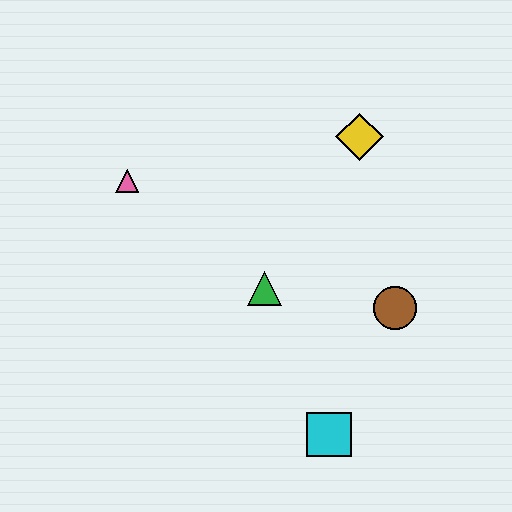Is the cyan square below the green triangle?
Yes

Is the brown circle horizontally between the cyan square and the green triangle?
No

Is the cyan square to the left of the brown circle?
Yes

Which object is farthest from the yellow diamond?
The cyan square is farthest from the yellow diamond.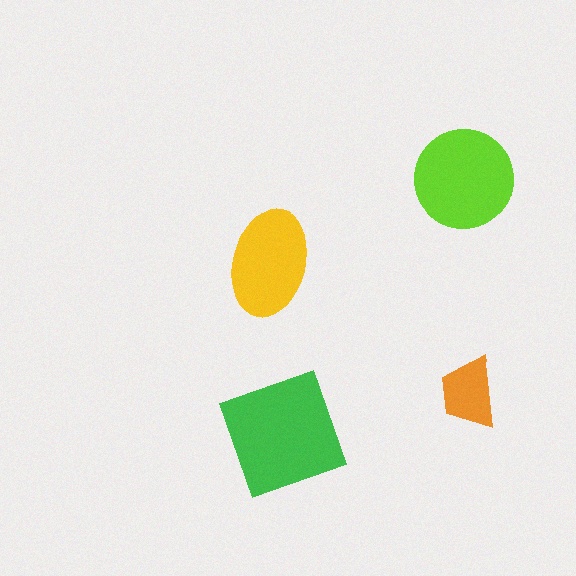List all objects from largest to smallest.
The green square, the lime circle, the yellow ellipse, the orange trapezoid.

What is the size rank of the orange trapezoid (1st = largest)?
4th.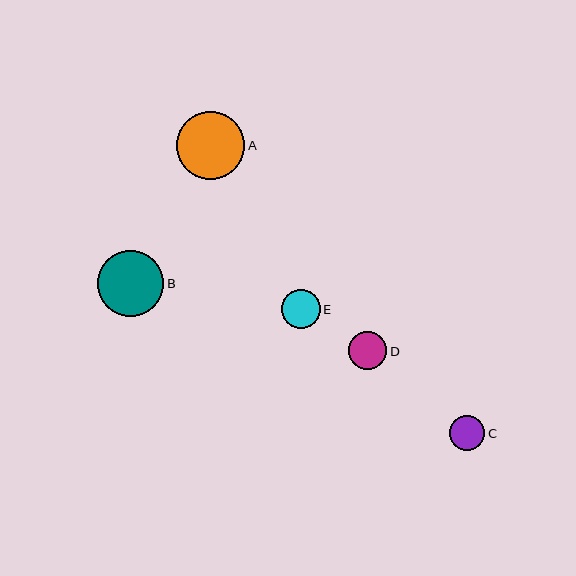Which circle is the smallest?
Circle C is the smallest with a size of approximately 35 pixels.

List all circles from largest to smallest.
From largest to smallest: A, B, E, D, C.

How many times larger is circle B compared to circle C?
Circle B is approximately 1.9 times the size of circle C.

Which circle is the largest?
Circle A is the largest with a size of approximately 68 pixels.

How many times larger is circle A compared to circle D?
Circle A is approximately 1.8 times the size of circle D.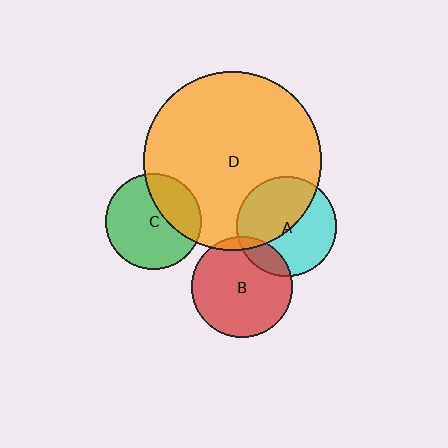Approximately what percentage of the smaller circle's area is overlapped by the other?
Approximately 5%.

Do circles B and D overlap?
Yes.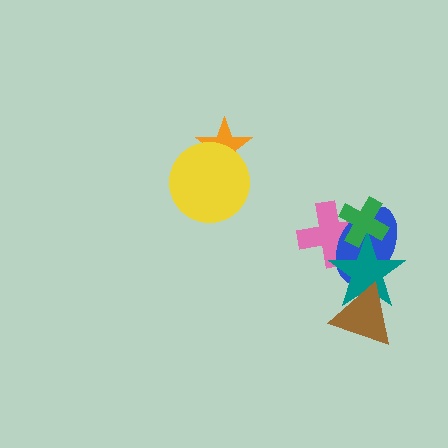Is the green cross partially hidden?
No, no other shape covers it.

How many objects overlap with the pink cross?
3 objects overlap with the pink cross.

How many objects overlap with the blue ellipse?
3 objects overlap with the blue ellipse.